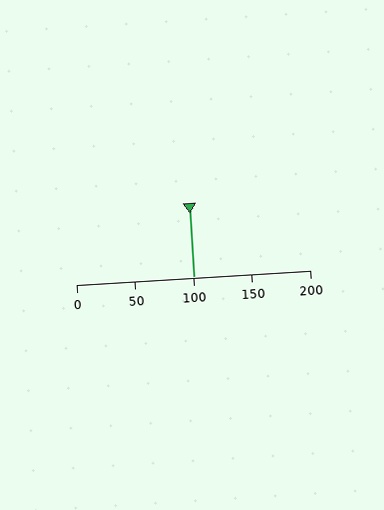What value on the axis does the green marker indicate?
The marker indicates approximately 100.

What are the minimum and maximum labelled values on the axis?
The axis runs from 0 to 200.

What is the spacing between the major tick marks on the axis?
The major ticks are spaced 50 apart.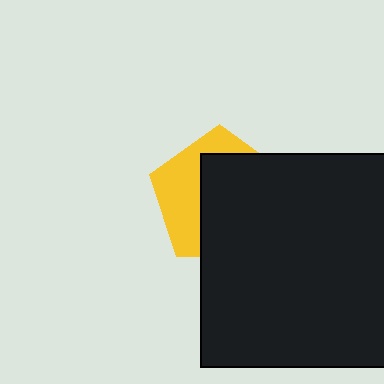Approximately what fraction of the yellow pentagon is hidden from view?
Roughly 61% of the yellow pentagon is hidden behind the black square.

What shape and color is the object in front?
The object in front is a black square.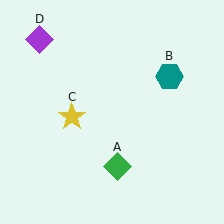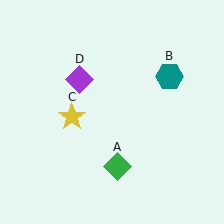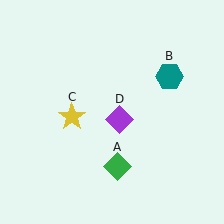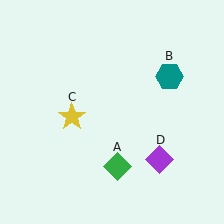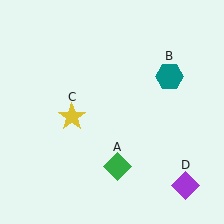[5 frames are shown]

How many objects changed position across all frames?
1 object changed position: purple diamond (object D).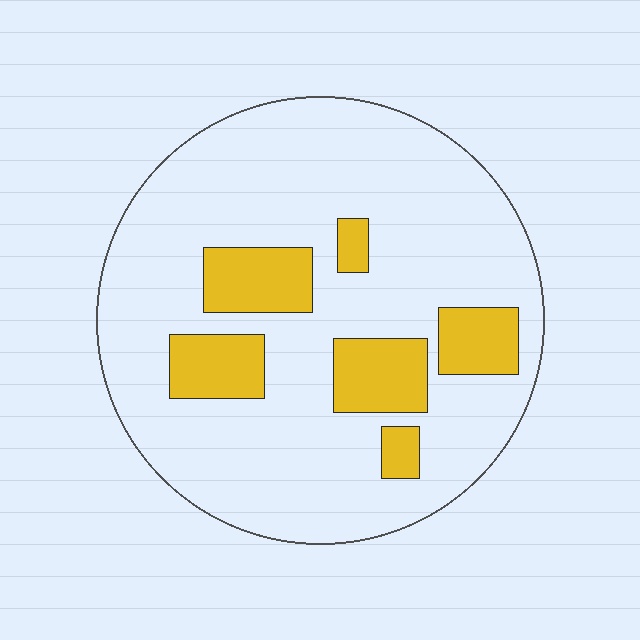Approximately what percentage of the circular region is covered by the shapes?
Approximately 20%.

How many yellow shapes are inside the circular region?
6.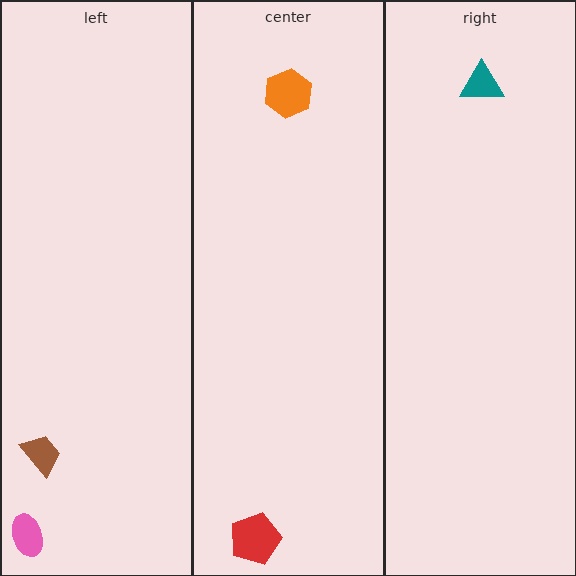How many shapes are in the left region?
2.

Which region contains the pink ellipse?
The left region.